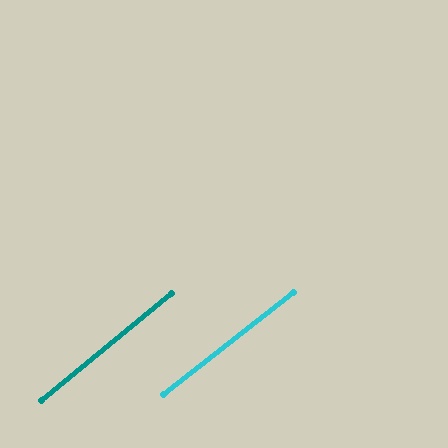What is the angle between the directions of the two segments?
Approximately 1 degree.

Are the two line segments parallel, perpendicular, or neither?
Parallel — their directions differ by only 1.3°.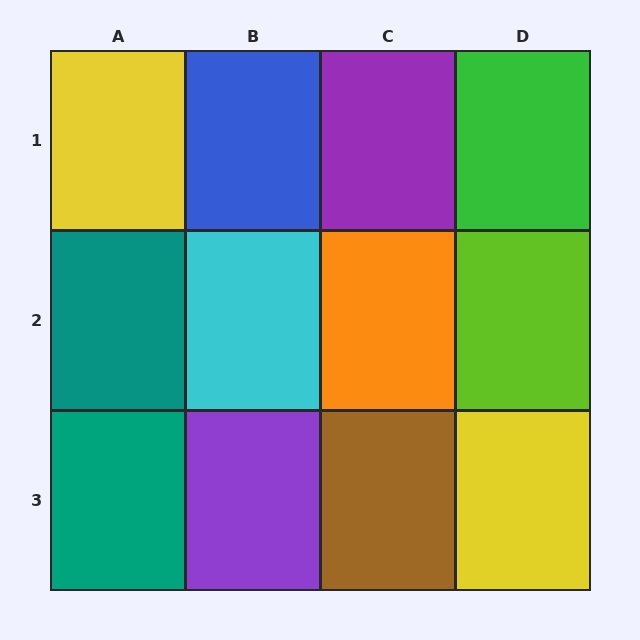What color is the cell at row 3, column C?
Brown.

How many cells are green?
1 cell is green.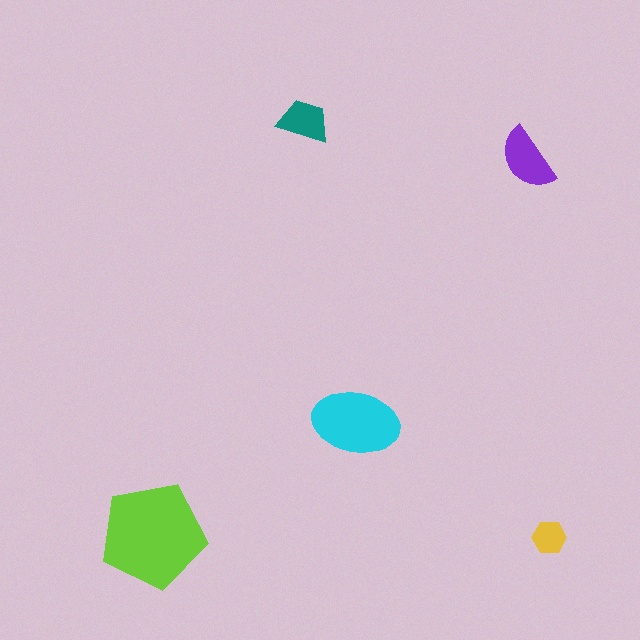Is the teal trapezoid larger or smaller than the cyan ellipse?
Smaller.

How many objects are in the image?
There are 5 objects in the image.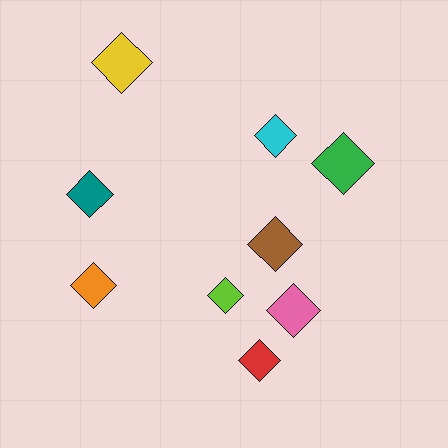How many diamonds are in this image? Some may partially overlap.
There are 9 diamonds.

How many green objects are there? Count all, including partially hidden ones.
There is 1 green object.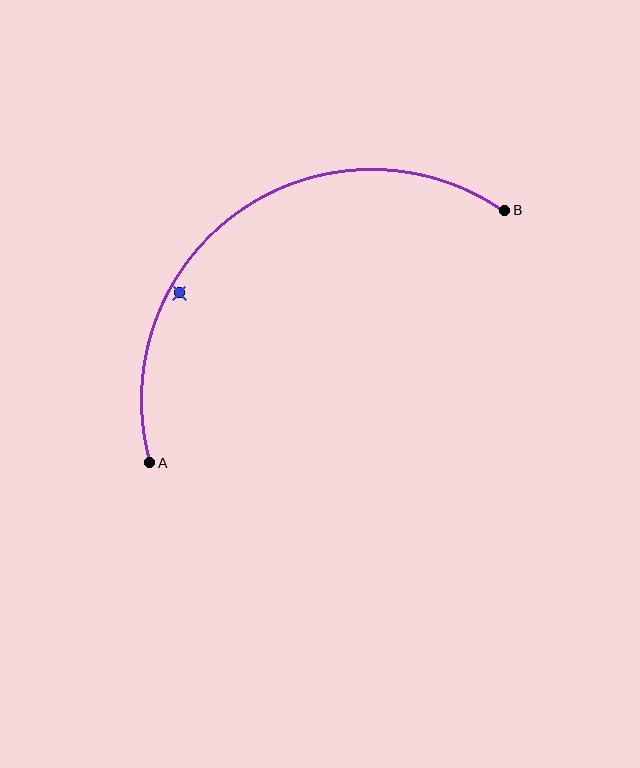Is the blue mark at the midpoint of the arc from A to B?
No — the blue mark does not lie on the arc at all. It sits slightly inside the curve.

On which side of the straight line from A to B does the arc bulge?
The arc bulges above and to the left of the straight line connecting A and B.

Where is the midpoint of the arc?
The arc midpoint is the point on the curve farthest from the straight line joining A and B. It sits above and to the left of that line.